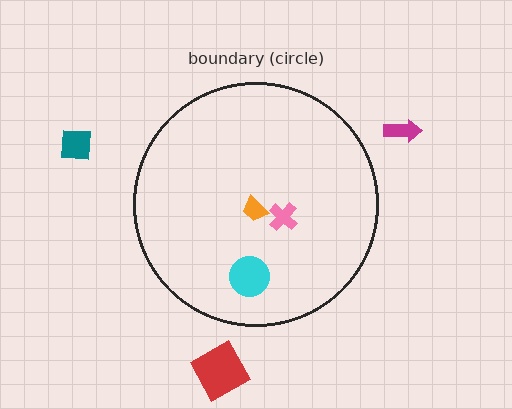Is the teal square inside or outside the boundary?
Outside.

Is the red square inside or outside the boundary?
Outside.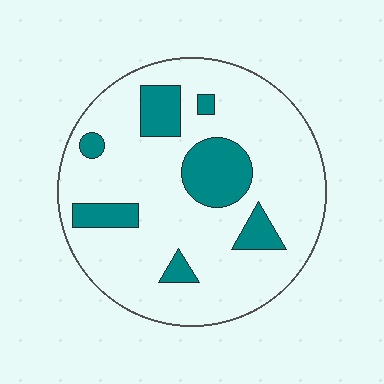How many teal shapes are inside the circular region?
7.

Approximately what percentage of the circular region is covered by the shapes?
Approximately 20%.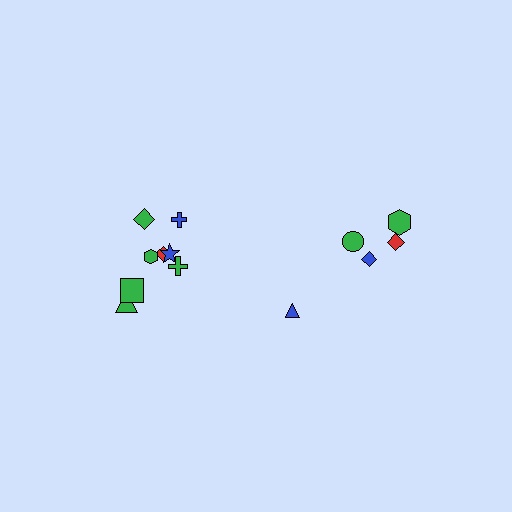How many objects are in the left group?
There are 8 objects.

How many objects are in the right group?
There are 5 objects.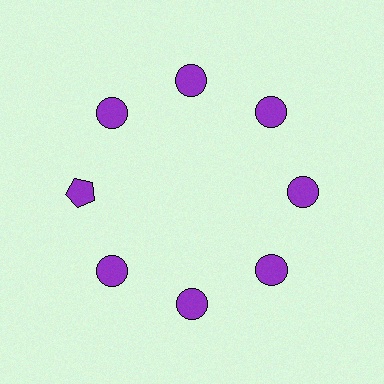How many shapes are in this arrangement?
There are 8 shapes arranged in a ring pattern.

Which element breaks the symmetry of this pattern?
The purple pentagon at roughly the 9 o'clock position breaks the symmetry. All other shapes are purple circles.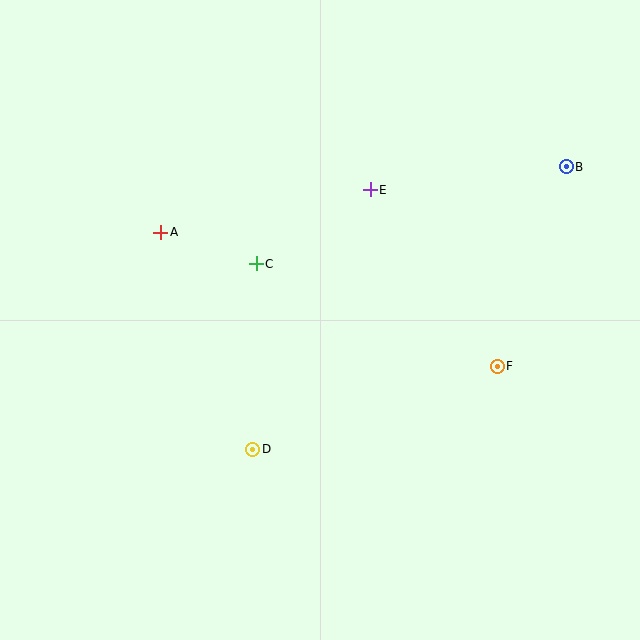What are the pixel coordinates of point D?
Point D is at (253, 449).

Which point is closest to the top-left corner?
Point A is closest to the top-left corner.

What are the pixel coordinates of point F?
Point F is at (497, 366).